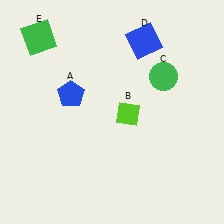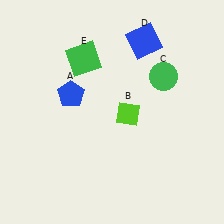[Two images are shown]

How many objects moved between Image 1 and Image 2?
1 object moved between the two images.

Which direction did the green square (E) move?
The green square (E) moved right.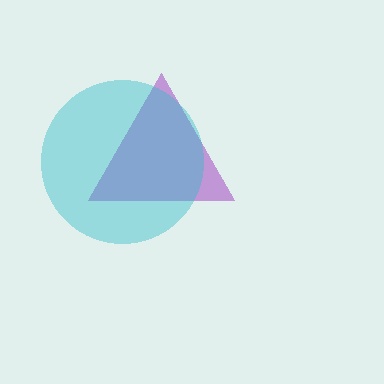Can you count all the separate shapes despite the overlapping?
Yes, there are 2 separate shapes.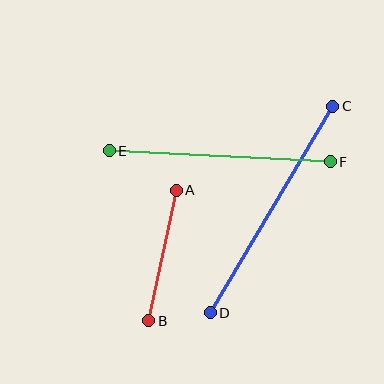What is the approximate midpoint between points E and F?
The midpoint is at approximately (220, 156) pixels.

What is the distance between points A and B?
The distance is approximately 134 pixels.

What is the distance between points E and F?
The distance is approximately 221 pixels.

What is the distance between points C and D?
The distance is approximately 240 pixels.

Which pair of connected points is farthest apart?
Points C and D are farthest apart.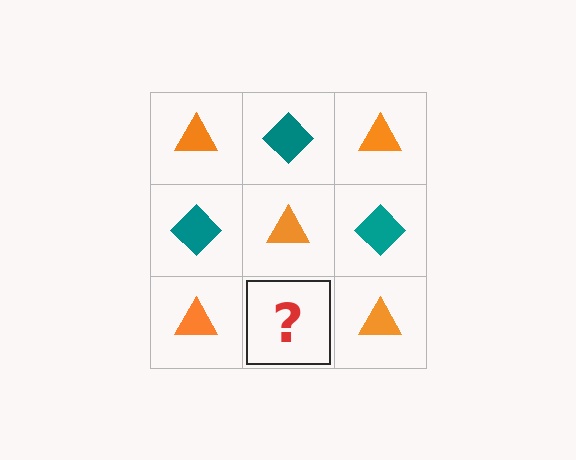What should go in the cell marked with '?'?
The missing cell should contain a teal diamond.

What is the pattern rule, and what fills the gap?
The rule is that it alternates orange triangle and teal diamond in a checkerboard pattern. The gap should be filled with a teal diamond.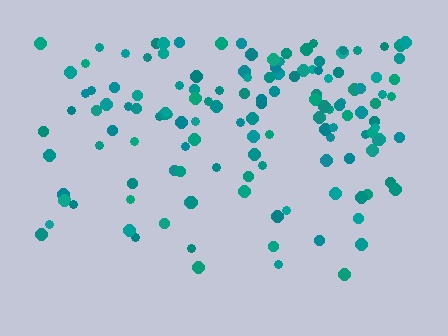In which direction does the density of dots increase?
From bottom to top, with the top side densest.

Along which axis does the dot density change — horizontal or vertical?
Vertical.